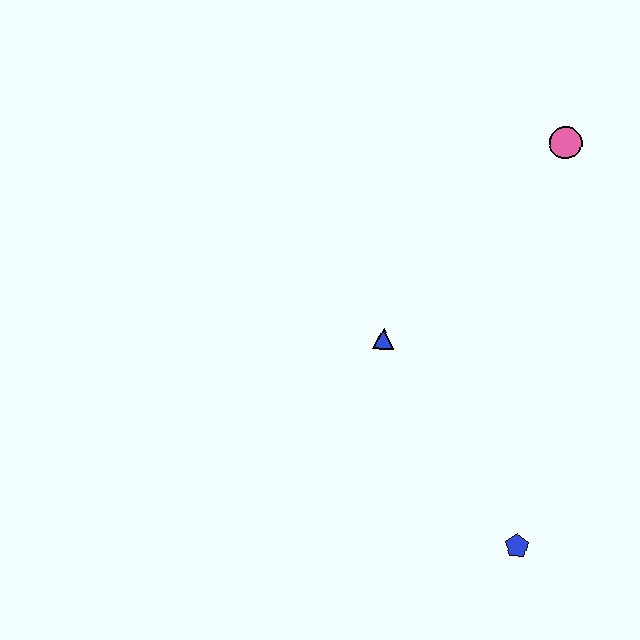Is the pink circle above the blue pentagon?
Yes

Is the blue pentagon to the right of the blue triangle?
Yes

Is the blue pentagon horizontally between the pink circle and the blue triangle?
Yes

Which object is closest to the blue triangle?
The blue pentagon is closest to the blue triangle.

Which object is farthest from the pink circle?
The blue pentagon is farthest from the pink circle.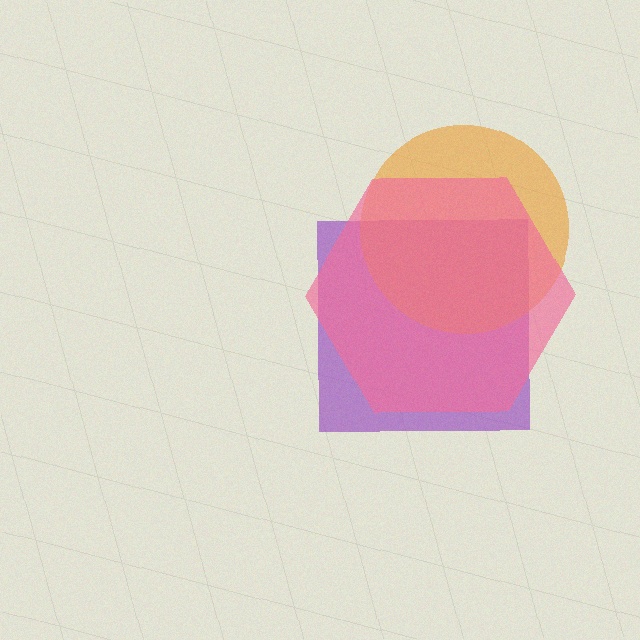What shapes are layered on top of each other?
The layered shapes are: a purple square, an orange circle, a pink hexagon.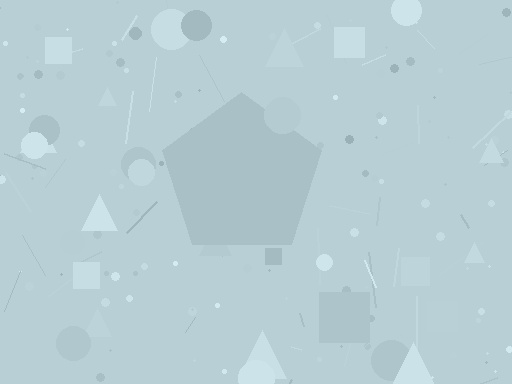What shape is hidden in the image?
A pentagon is hidden in the image.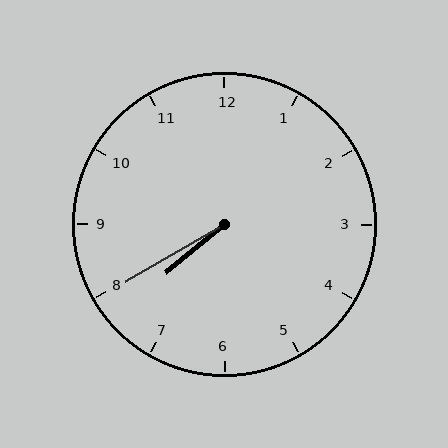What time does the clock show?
7:40.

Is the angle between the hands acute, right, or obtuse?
It is acute.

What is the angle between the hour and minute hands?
Approximately 10 degrees.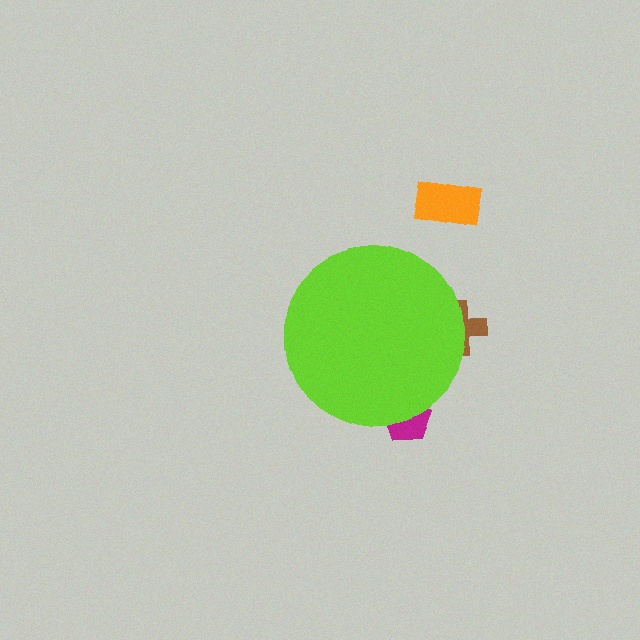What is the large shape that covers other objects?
A lime circle.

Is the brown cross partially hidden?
Yes, the brown cross is partially hidden behind the lime circle.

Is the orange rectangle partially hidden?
No, the orange rectangle is fully visible.